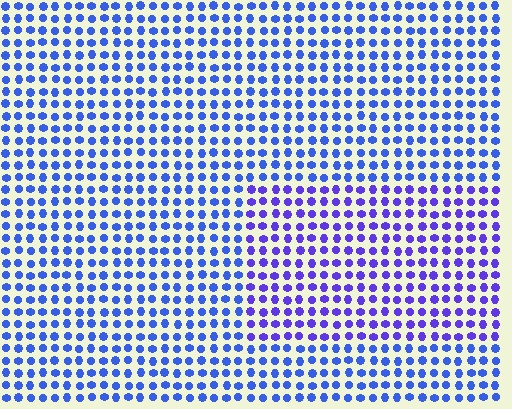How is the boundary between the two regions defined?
The boundary is defined purely by a slight shift in hue (about 28 degrees). Spacing, size, and orientation are identical on both sides.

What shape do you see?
I see a rectangle.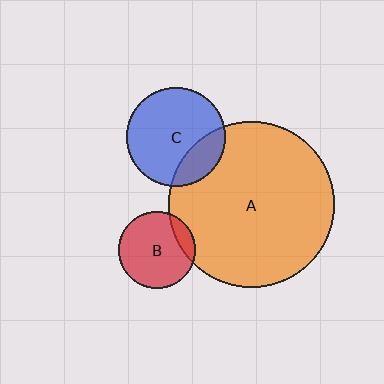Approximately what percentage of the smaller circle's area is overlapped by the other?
Approximately 15%.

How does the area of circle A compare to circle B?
Approximately 4.6 times.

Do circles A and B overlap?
Yes.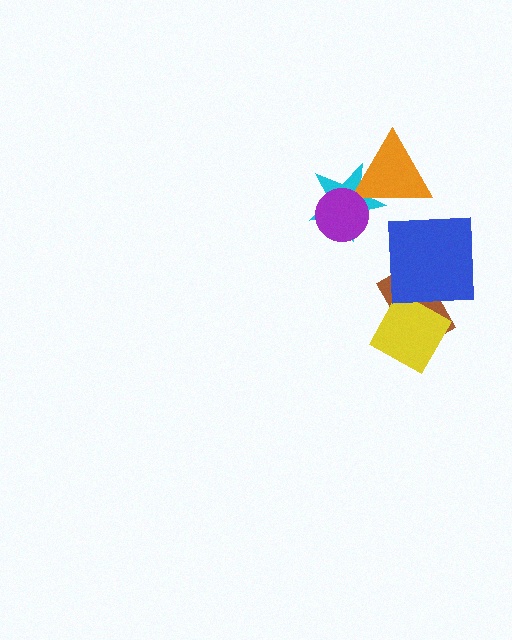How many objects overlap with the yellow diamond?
2 objects overlap with the yellow diamond.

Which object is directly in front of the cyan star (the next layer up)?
The orange triangle is directly in front of the cyan star.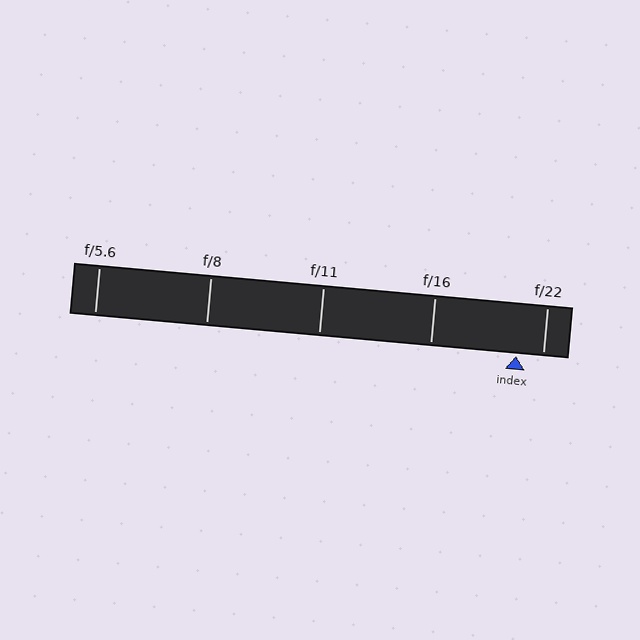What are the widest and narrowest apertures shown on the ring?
The widest aperture shown is f/5.6 and the narrowest is f/22.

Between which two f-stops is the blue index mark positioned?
The index mark is between f/16 and f/22.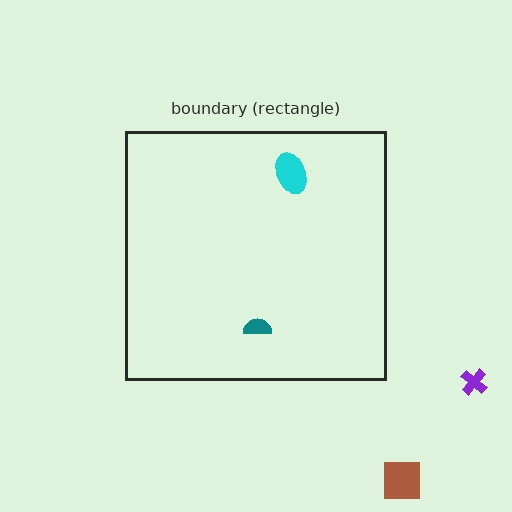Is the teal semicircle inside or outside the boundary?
Inside.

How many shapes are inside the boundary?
2 inside, 2 outside.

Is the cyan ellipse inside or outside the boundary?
Inside.